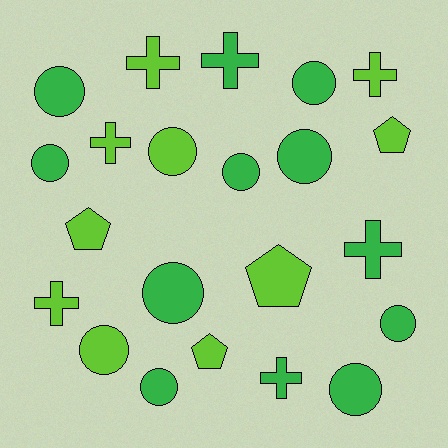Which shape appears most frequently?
Circle, with 11 objects.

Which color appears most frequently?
Green, with 12 objects.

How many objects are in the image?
There are 22 objects.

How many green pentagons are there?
There are no green pentagons.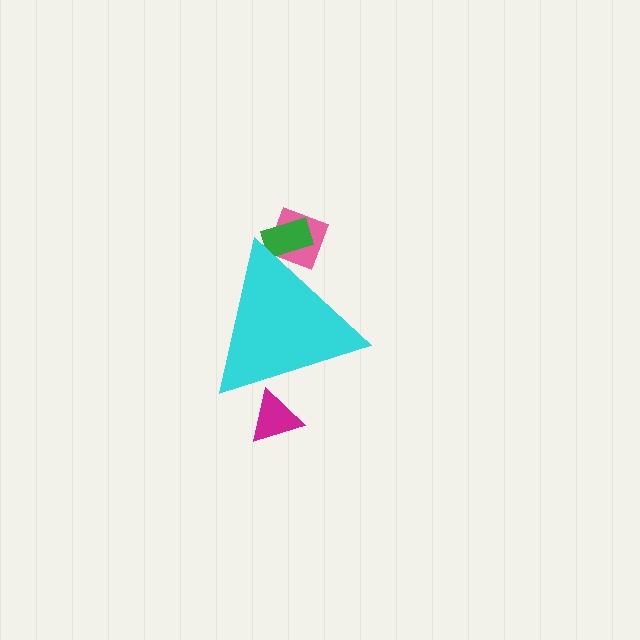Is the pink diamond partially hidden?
Yes, the pink diamond is partially hidden behind the cyan triangle.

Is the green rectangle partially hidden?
Yes, the green rectangle is partially hidden behind the cyan triangle.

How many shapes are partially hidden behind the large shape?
3 shapes are partially hidden.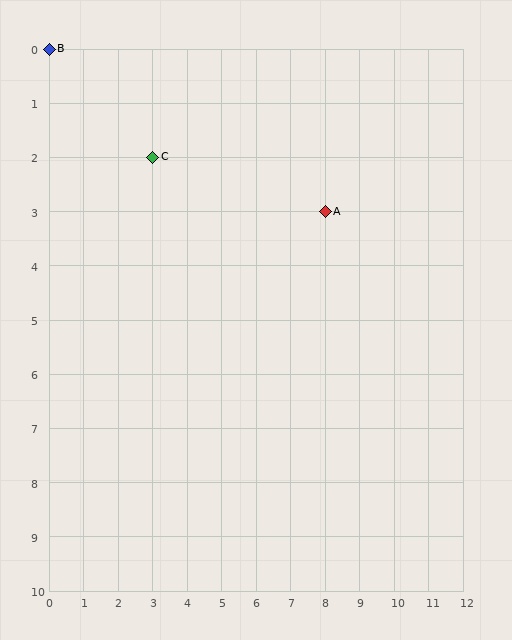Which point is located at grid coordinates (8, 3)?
Point A is at (8, 3).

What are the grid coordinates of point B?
Point B is at grid coordinates (0, 0).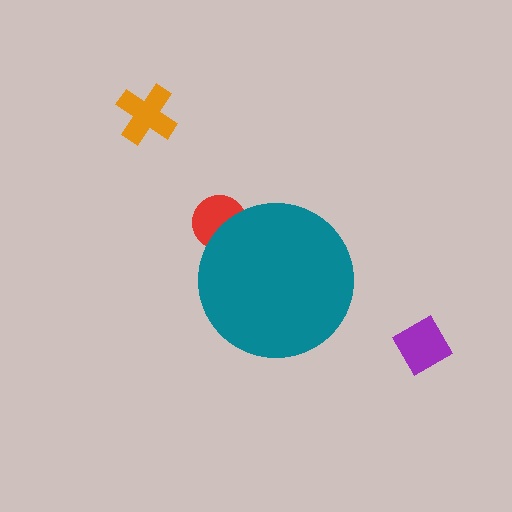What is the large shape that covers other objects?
A teal circle.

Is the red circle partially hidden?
Yes, the red circle is partially hidden behind the teal circle.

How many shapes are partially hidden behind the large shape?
1 shape is partially hidden.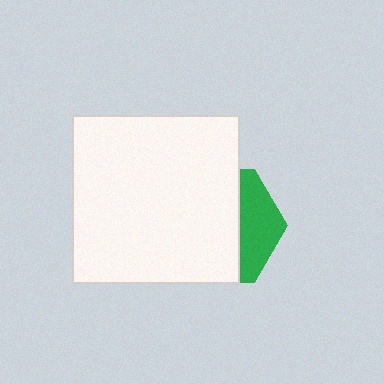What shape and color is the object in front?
The object in front is a white square.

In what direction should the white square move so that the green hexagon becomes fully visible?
The white square should move left. That is the shortest direction to clear the overlap and leave the green hexagon fully visible.